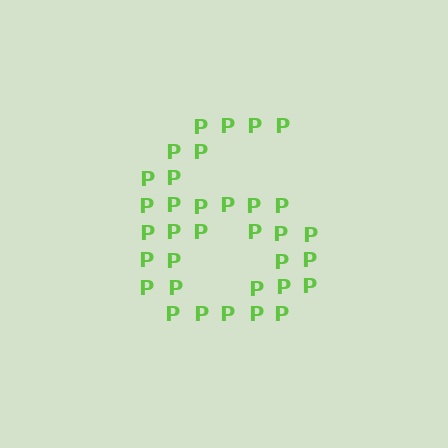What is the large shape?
The large shape is the digit 6.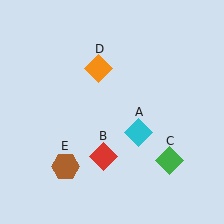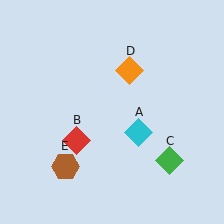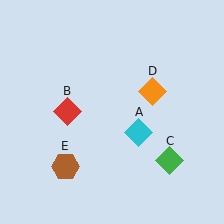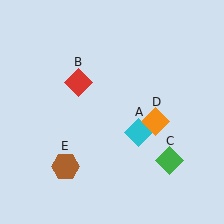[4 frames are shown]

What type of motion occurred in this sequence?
The red diamond (object B), orange diamond (object D) rotated clockwise around the center of the scene.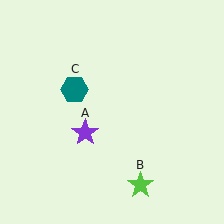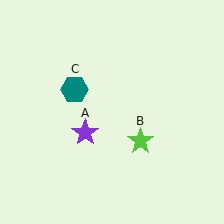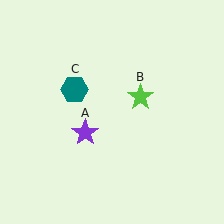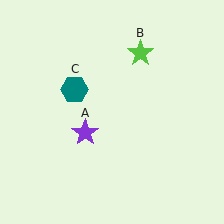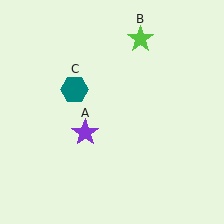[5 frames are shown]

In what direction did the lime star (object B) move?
The lime star (object B) moved up.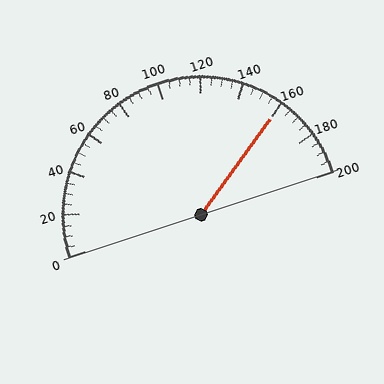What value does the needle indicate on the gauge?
The needle indicates approximately 160.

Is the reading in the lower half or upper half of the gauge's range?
The reading is in the upper half of the range (0 to 200).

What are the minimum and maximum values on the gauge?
The gauge ranges from 0 to 200.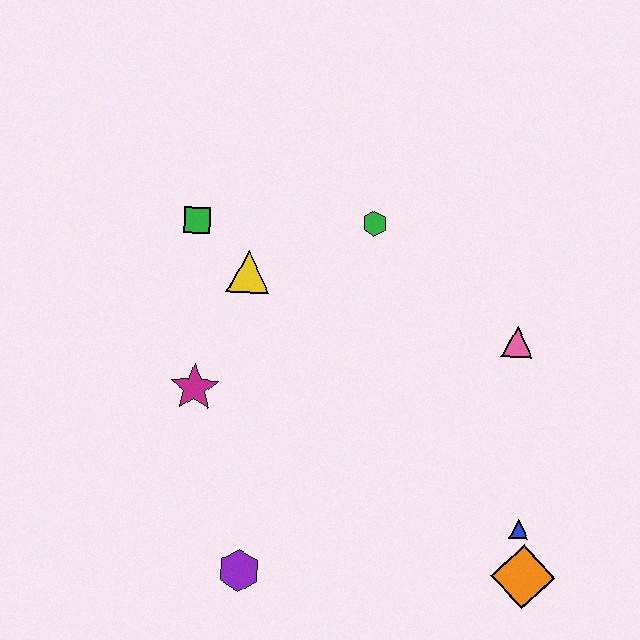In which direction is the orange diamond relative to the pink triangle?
The orange diamond is below the pink triangle.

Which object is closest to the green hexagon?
The yellow triangle is closest to the green hexagon.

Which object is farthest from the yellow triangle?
The orange diamond is farthest from the yellow triangle.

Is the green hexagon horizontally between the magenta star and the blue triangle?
Yes